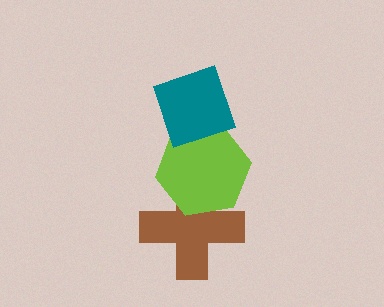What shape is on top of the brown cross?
The lime hexagon is on top of the brown cross.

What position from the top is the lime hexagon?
The lime hexagon is 2nd from the top.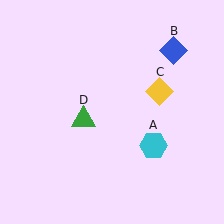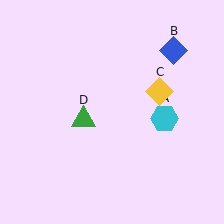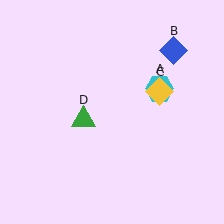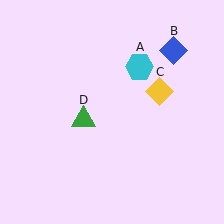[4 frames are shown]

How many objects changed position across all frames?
1 object changed position: cyan hexagon (object A).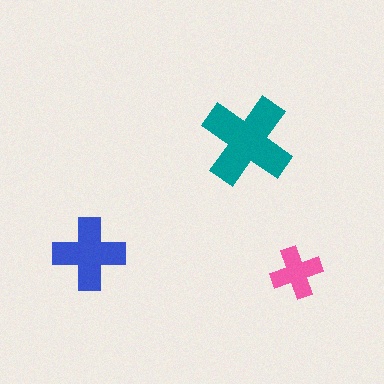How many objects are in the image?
There are 3 objects in the image.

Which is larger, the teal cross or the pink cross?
The teal one.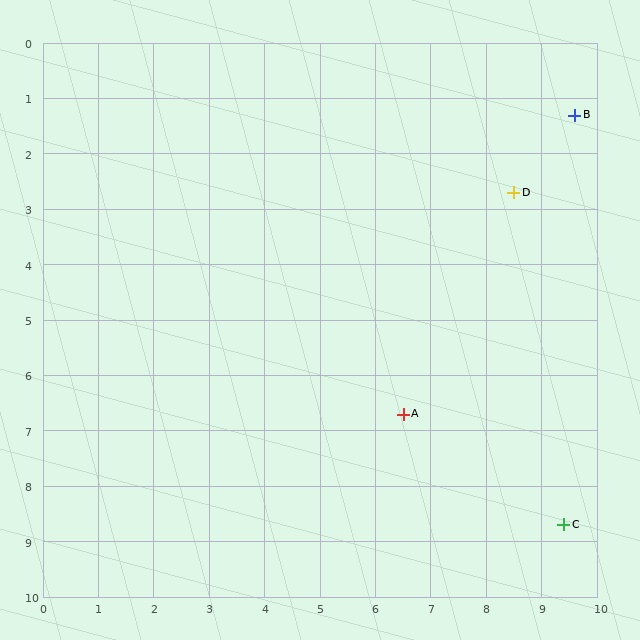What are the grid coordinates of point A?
Point A is at approximately (6.5, 6.7).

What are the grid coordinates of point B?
Point B is at approximately (9.6, 1.3).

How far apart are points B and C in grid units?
Points B and C are about 7.4 grid units apart.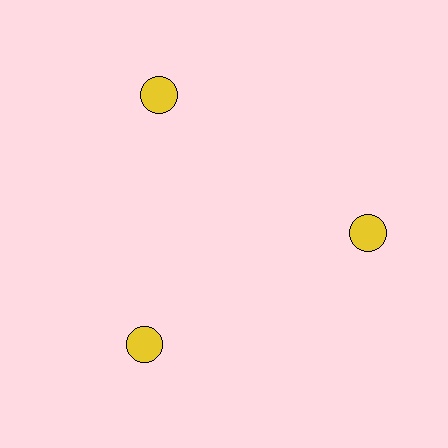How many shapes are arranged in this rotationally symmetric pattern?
There are 3 shapes, arranged in 3 groups of 1.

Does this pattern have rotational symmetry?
Yes, this pattern has 3-fold rotational symmetry. It looks the same after rotating 120 degrees around the center.